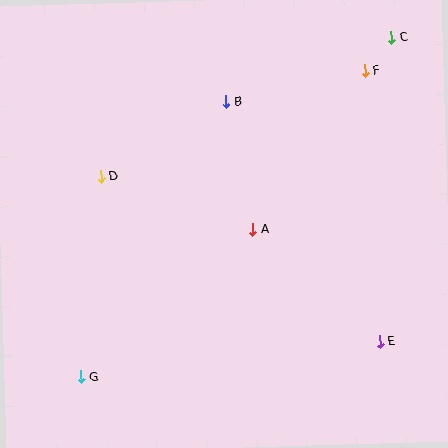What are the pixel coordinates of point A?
Point A is at (253, 229).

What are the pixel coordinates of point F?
Point F is at (365, 71).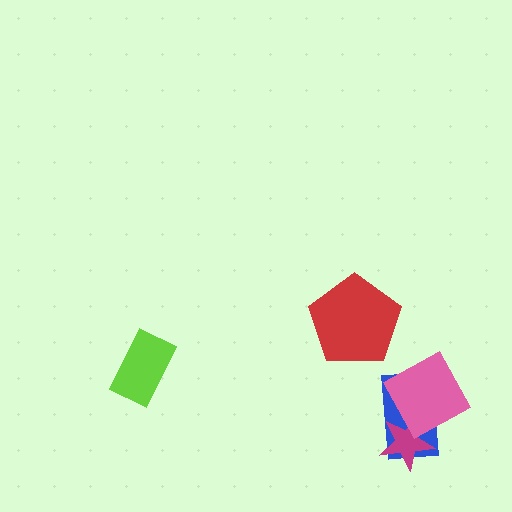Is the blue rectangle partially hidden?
Yes, it is partially covered by another shape.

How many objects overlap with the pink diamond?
2 objects overlap with the pink diamond.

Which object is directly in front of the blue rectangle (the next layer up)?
The magenta star is directly in front of the blue rectangle.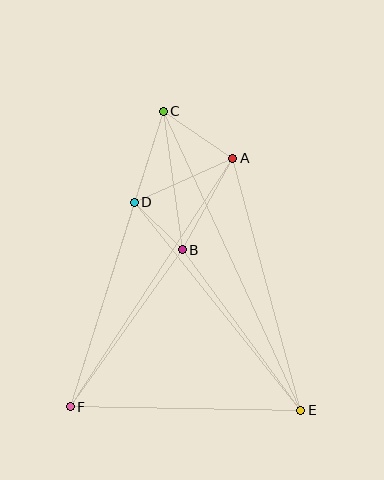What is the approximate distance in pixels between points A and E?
The distance between A and E is approximately 261 pixels.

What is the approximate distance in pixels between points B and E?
The distance between B and E is approximately 199 pixels.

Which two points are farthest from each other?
Points C and E are farthest from each other.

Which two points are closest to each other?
Points B and D are closest to each other.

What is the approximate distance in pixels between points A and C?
The distance between A and C is approximately 84 pixels.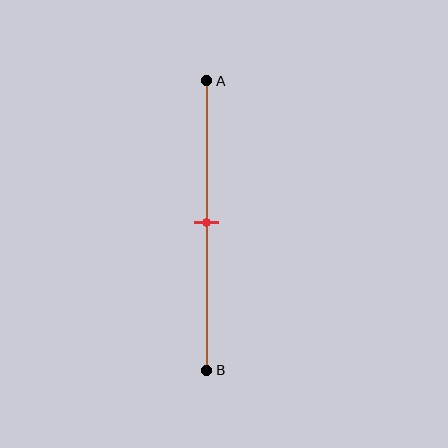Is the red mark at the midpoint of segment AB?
Yes, the mark is approximately at the midpoint.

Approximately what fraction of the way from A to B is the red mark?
The red mark is approximately 50% of the way from A to B.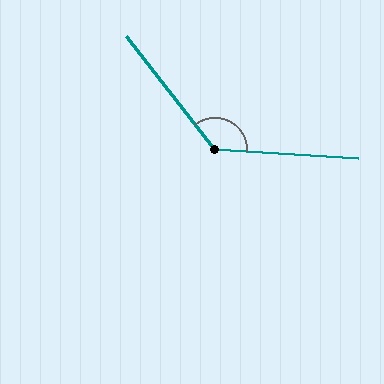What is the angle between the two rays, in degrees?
Approximately 132 degrees.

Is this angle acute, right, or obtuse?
It is obtuse.